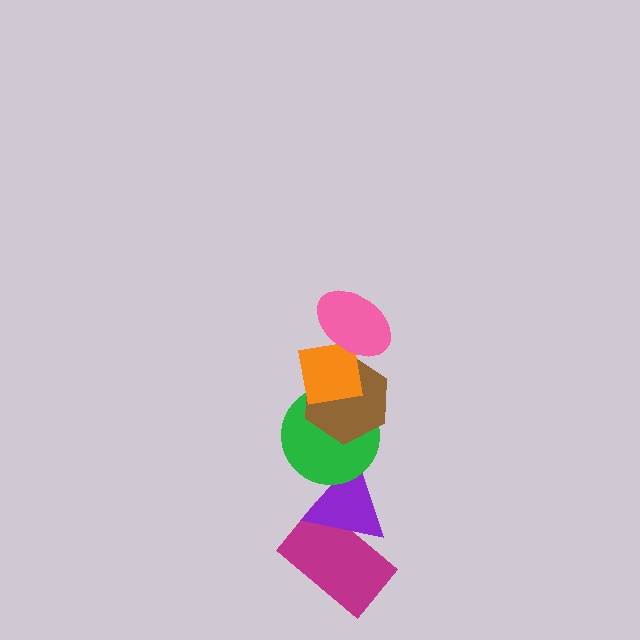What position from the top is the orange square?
The orange square is 2nd from the top.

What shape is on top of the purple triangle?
The green circle is on top of the purple triangle.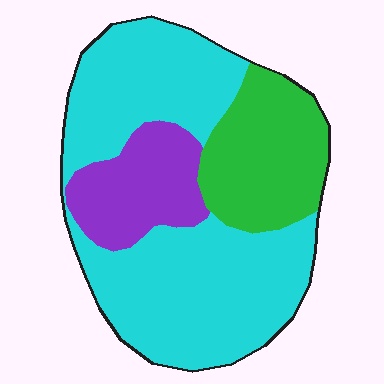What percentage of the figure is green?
Green takes up less than a quarter of the figure.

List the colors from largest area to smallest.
From largest to smallest: cyan, green, purple.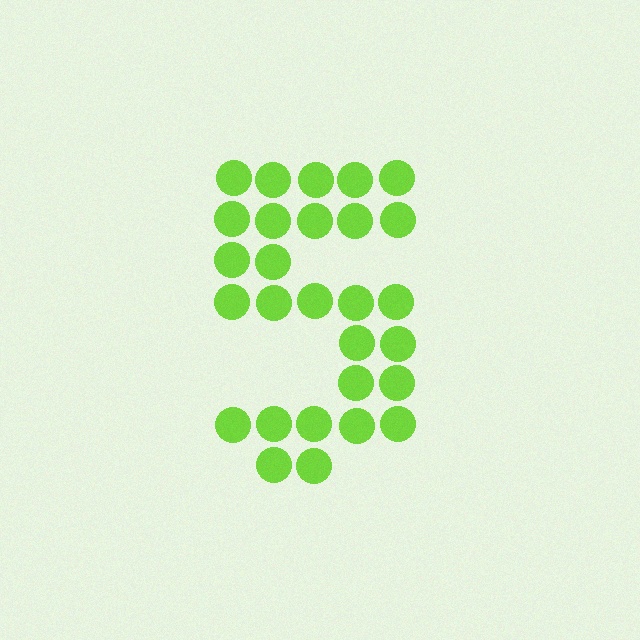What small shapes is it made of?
It is made of small circles.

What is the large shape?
The large shape is the digit 5.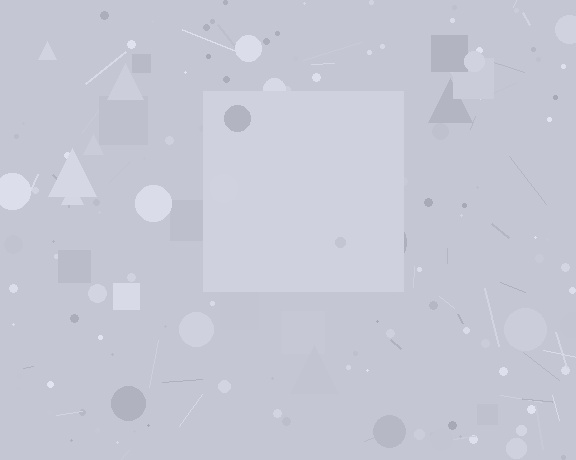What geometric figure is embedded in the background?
A square is embedded in the background.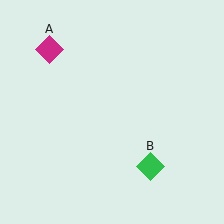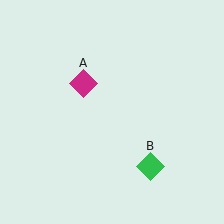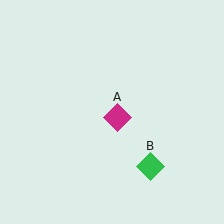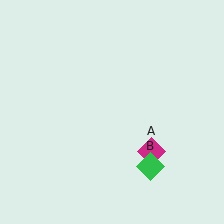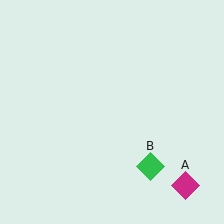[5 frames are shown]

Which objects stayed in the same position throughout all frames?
Green diamond (object B) remained stationary.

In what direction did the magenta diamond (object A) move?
The magenta diamond (object A) moved down and to the right.